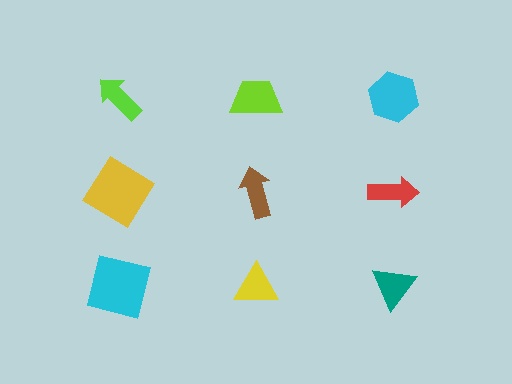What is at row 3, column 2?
A yellow triangle.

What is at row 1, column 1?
A lime arrow.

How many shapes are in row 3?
3 shapes.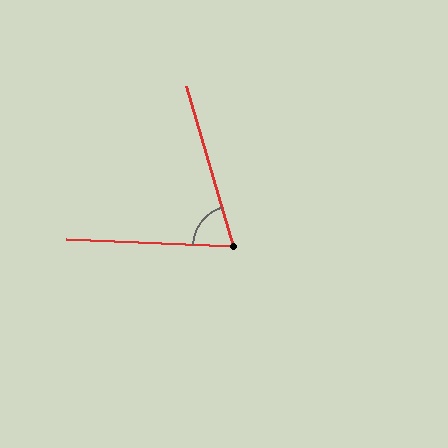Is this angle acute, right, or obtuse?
It is acute.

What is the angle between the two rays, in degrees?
Approximately 71 degrees.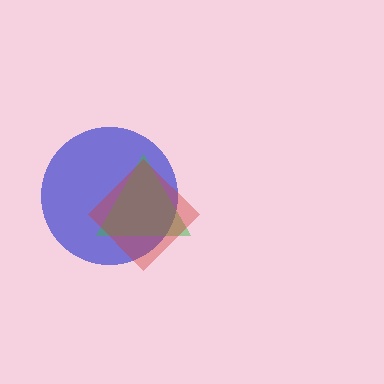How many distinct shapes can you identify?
There are 3 distinct shapes: a blue circle, a green triangle, a red diamond.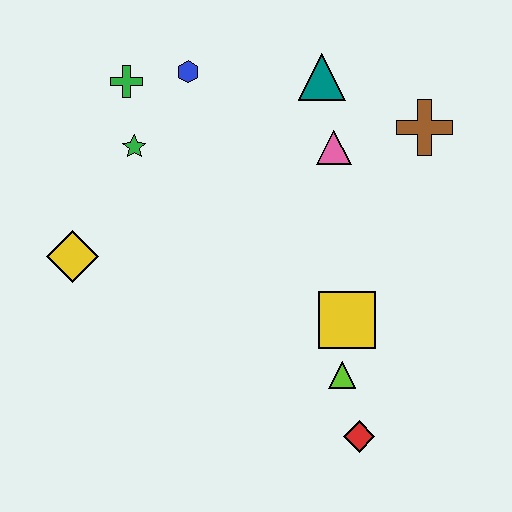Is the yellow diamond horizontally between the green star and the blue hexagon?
No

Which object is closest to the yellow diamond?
The green star is closest to the yellow diamond.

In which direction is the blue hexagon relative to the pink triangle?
The blue hexagon is to the left of the pink triangle.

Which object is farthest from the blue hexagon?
The red diamond is farthest from the blue hexagon.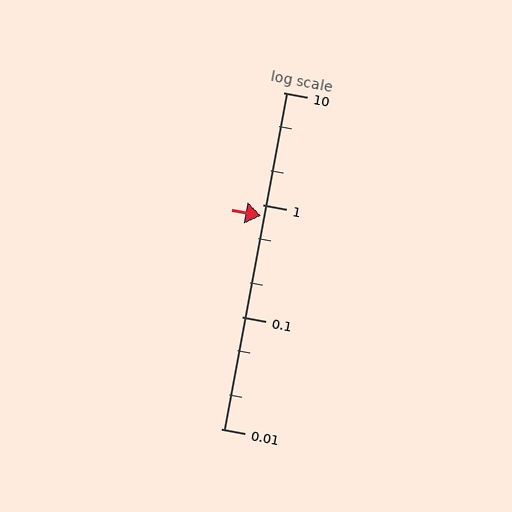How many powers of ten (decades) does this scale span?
The scale spans 3 decades, from 0.01 to 10.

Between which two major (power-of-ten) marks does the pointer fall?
The pointer is between 0.1 and 1.